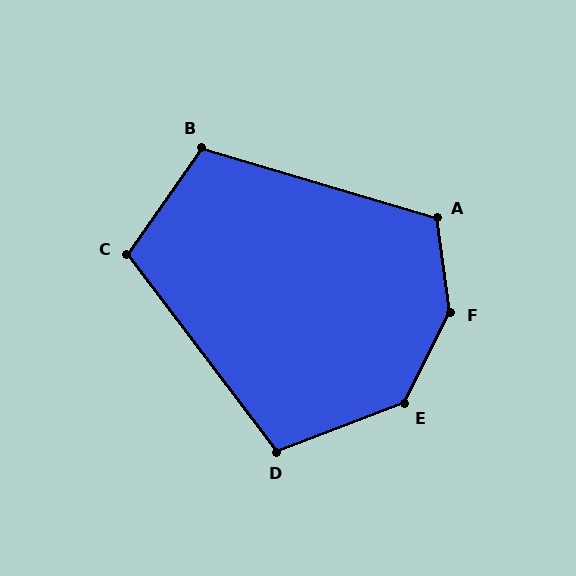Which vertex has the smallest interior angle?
D, at approximately 107 degrees.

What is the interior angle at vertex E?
Approximately 137 degrees (obtuse).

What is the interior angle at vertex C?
Approximately 108 degrees (obtuse).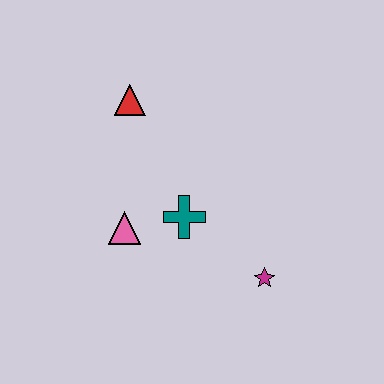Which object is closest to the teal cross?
The pink triangle is closest to the teal cross.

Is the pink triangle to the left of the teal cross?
Yes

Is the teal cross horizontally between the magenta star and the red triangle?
Yes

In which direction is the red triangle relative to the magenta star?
The red triangle is above the magenta star.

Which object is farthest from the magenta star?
The red triangle is farthest from the magenta star.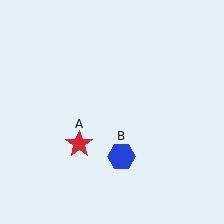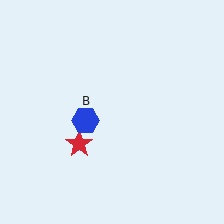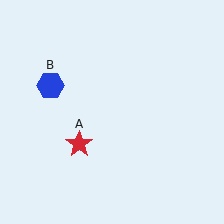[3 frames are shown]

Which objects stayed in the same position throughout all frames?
Red star (object A) remained stationary.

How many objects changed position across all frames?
1 object changed position: blue hexagon (object B).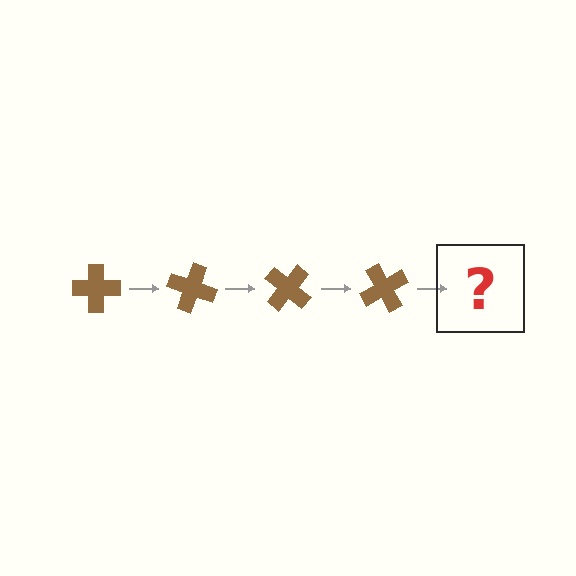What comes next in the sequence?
The next element should be a brown cross rotated 80 degrees.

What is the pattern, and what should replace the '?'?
The pattern is that the cross rotates 20 degrees each step. The '?' should be a brown cross rotated 80 degrees.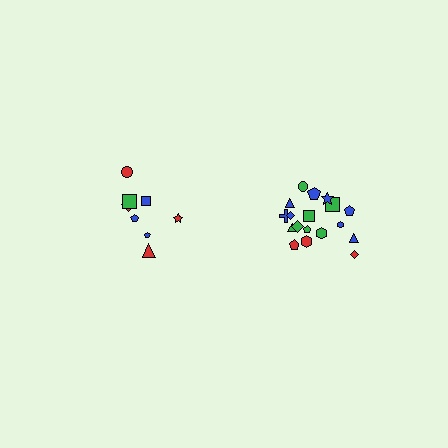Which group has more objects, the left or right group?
The right group.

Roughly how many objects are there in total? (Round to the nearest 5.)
Roughly 25 objects in total.